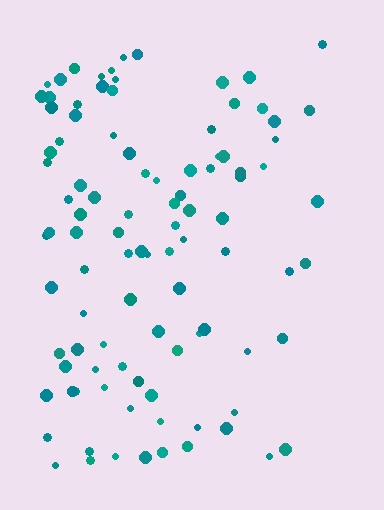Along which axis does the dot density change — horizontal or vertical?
Horizontal.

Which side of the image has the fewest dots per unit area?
The right.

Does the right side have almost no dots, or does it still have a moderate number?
Still a moderate number, just noticeably fewer than the left.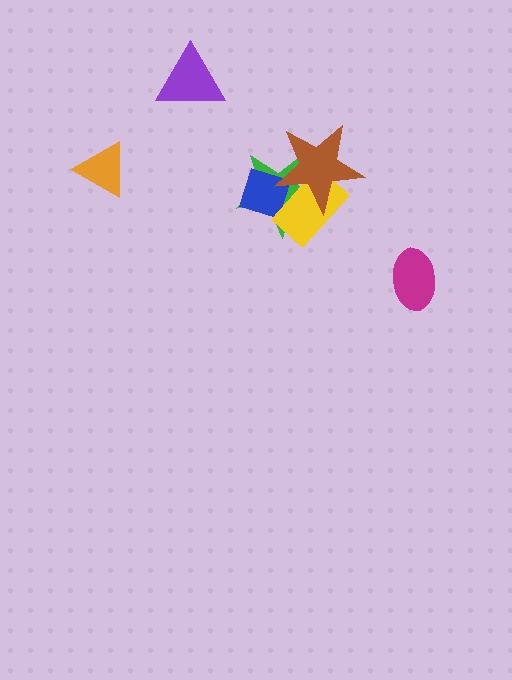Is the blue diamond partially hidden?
Yes, it is partially covered by another shape.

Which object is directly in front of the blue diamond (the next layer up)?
The yellow rectangle is directly in front of the blue diamond.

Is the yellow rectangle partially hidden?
Yes, it is partially covered by another shape.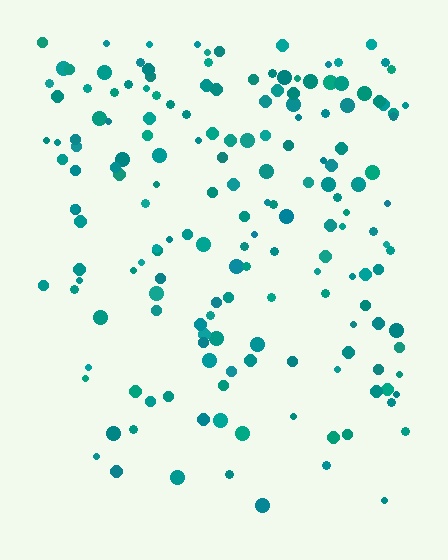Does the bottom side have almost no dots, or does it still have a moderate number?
Still a moderate number, just noticeably fewer than the top.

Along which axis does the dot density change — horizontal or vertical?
Vertical.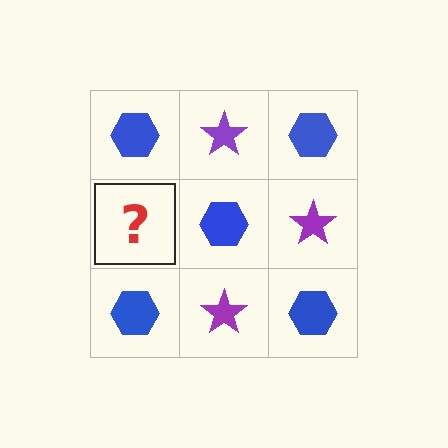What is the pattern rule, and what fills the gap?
The rule is that it alternates blue hexagon and purple star in a checkerboard pattern. The gap should be filled with a purple star.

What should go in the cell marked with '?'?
The missing cell should contain a purple star.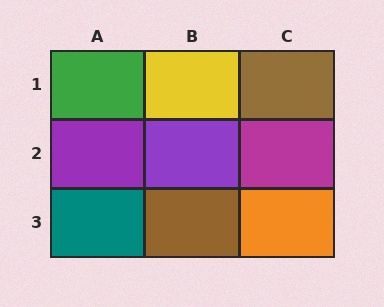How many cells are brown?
2 cells are brown.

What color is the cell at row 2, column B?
Purple.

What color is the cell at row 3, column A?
Teal.